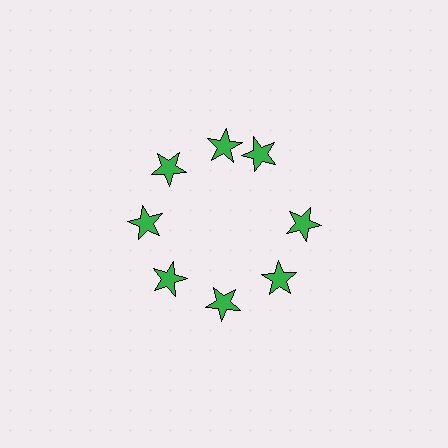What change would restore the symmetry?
The symmetry would be restored by rotating it back into even spacing with its neighbors so that all 8 stars sit at equal angles and equal distance from the center.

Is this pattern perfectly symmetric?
No. The 8 green stars are arranged in a ring, but one element near the 2 o'clock position is rotated out of alignment along the ring, breaking the 8-fold rotational symmetry.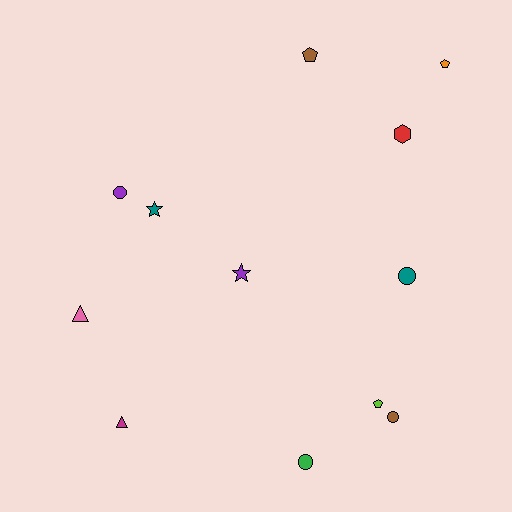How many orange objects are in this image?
There is 1 orange object.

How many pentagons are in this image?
There are 3 pentagons.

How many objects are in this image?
There are 12 objects.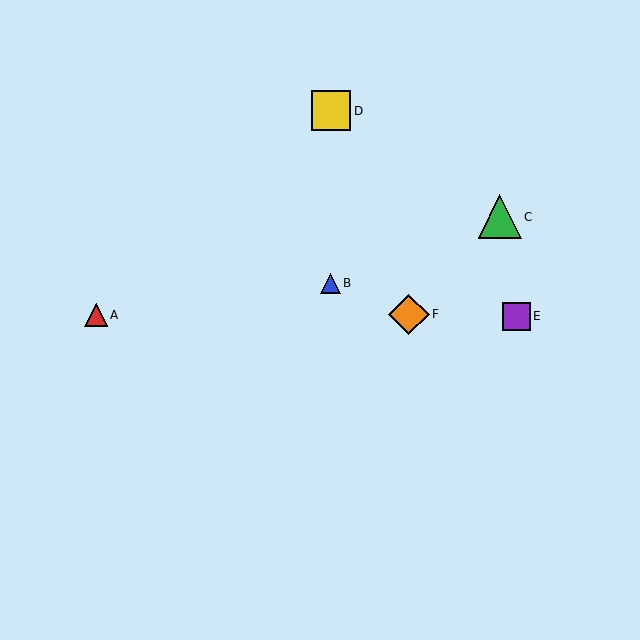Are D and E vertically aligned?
No, D is at x≈331 and E is at x≈517.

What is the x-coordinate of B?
Object B is at x≈330.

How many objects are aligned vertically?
2 objects (B, D) are aligned vertically.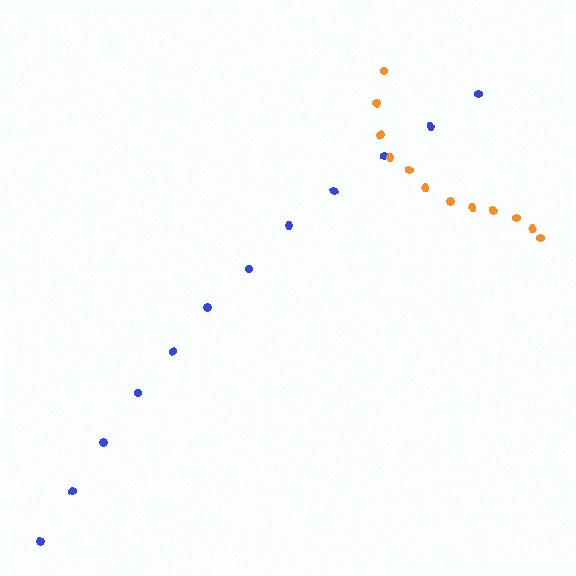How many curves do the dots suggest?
There are 2 distinct paths.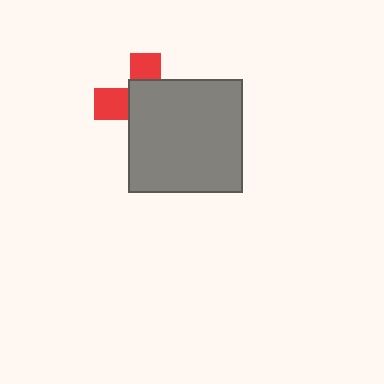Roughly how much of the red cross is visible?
A small part of it is visible (roughly 35%).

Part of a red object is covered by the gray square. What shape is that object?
It is a cross.